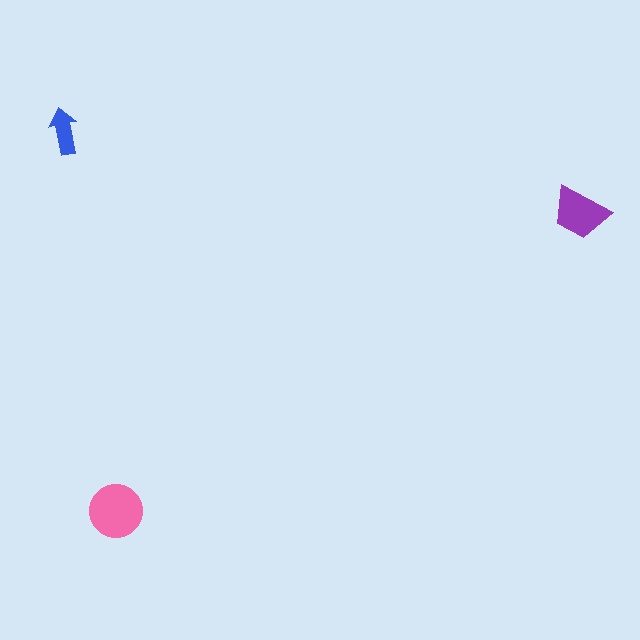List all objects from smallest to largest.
The blue arrow, the purple trapezoid, the pink circle.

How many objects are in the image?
There are 3 objects in the image.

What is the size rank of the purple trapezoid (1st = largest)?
2nd.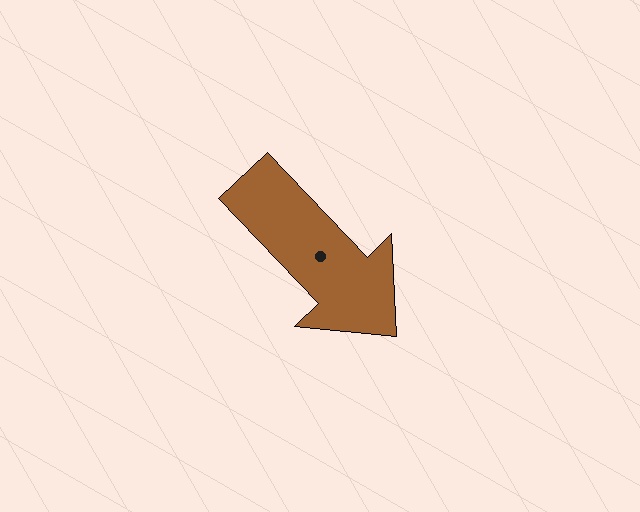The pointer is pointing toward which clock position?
Roughly 5 o'clock.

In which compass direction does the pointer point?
Southeast.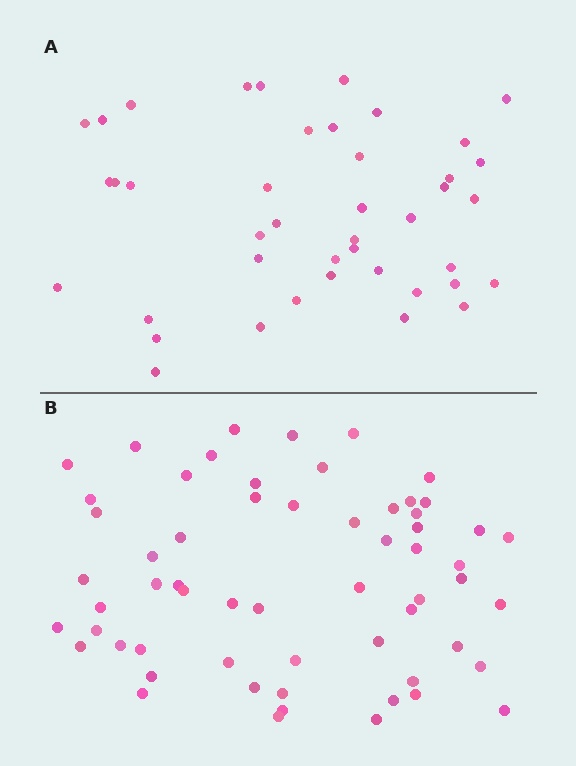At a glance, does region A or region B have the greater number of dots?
Region B (the bottom region) has more dots.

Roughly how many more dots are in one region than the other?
Region B has approximately 20 more dots than region A.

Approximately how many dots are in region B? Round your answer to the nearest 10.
About 60 dots.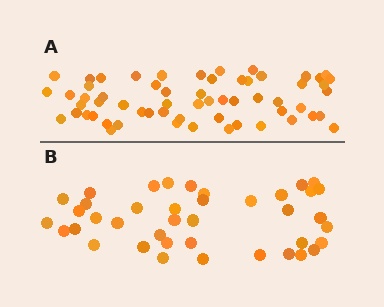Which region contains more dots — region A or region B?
Region A (the top region) has more dots.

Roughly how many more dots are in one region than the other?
Region A has approximately 20 more dots than region B.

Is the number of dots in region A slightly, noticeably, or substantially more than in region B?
Region A has substantially more. The ratio is roughly 1.5 to 1.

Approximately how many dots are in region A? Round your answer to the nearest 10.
About 60 dots.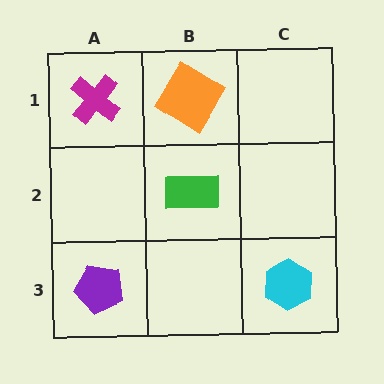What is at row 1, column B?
An orange diamond.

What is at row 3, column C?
A cyan hexagon.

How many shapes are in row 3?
2 shapes.